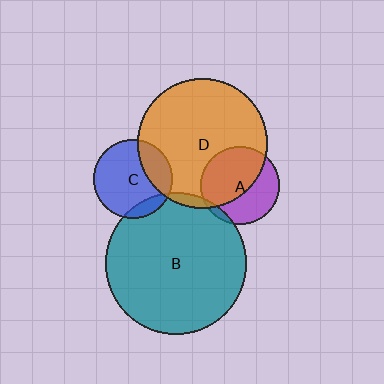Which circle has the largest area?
Circle B (teal).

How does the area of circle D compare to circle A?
Approximately 2.8 times.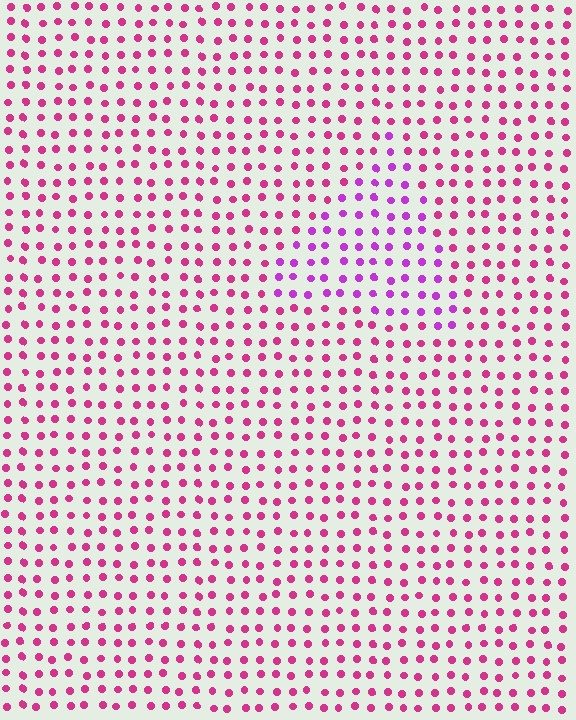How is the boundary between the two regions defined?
The boundary is defined purely by a slight shift in hue (about 33 degrees). Spacing, size, and orientation are identical on both sides.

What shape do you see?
I see a triangle.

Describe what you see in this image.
The image is filled with small magenta elements in a uniform arrangement. A triangle-shaped region is visible where the elements are tinted to a slightly different hue, forming a subtle color boundary.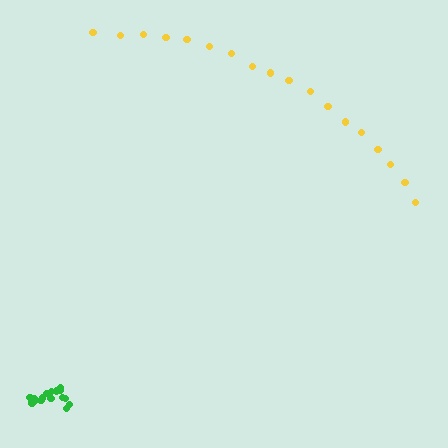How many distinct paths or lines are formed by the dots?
There are 2 distinct paths.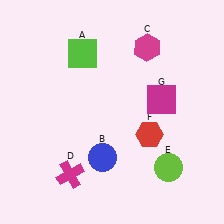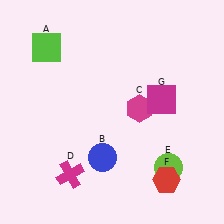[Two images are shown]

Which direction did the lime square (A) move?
The lime square (A) moved left.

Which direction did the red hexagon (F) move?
The red hexagon (F) moved down.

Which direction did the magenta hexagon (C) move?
The magenta hexagon (C) moved down.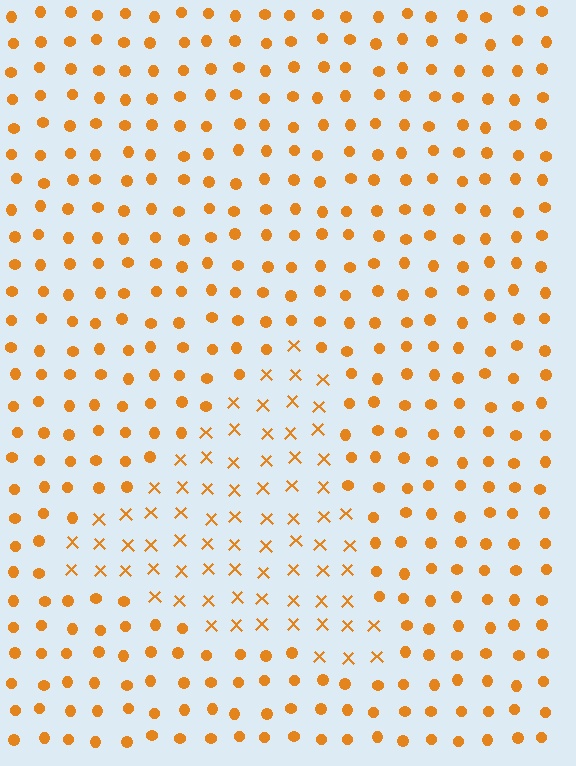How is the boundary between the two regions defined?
The boundary is defined by a change in element shape: X marks inside vs. circles outside. All elements share the same color and spacing.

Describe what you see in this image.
The image is filled with small orange elements arranged in a uniform grid. A triangle-shaped region contains X marks, while the surrounding area contains circles. The boundary is defined purely by the change in element shape.